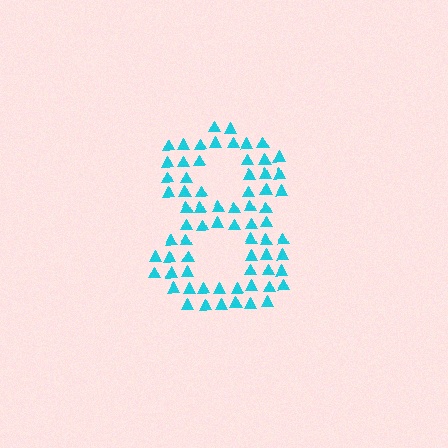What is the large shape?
The large shape is the digit 8.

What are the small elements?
The small elements are triangles.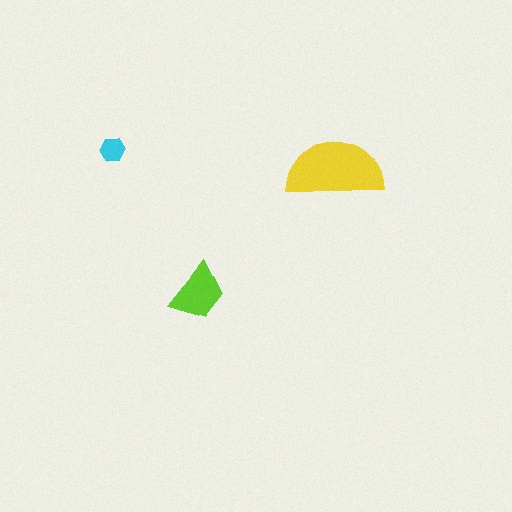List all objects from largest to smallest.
The yellow semicircle, the lime trapezoid, the cyan hexagon.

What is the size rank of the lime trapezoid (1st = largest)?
2nd.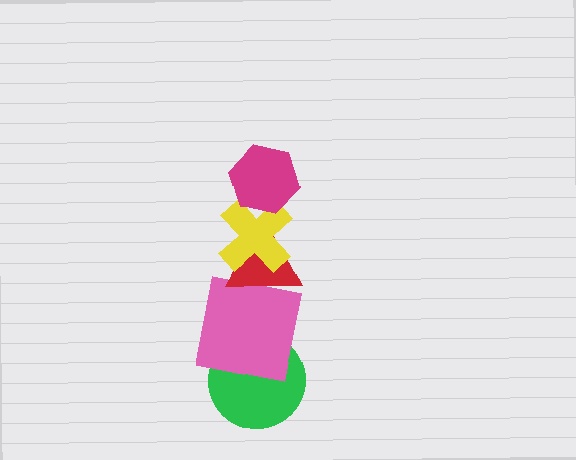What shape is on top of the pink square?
The red triangle is on top of the pink square.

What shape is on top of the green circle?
The pink square is on top of the green circle.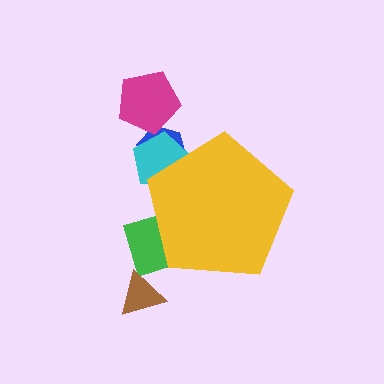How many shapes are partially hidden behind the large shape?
3 shapes are partially hidden.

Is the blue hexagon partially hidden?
Yes, the blue hexagon is partially hidden behind the yellow pentagon.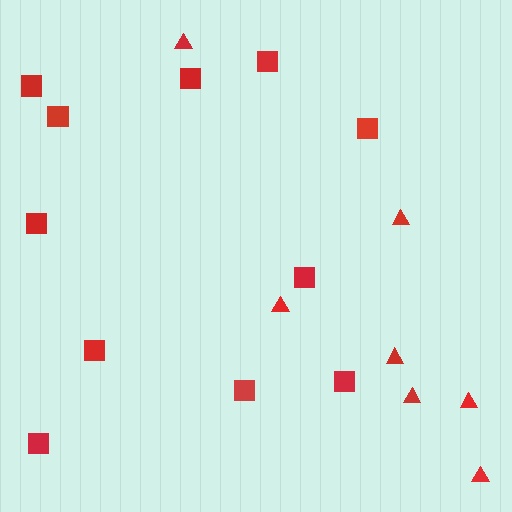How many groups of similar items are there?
There are 2 groups: one group of squares (11) and one group of triangles (7).